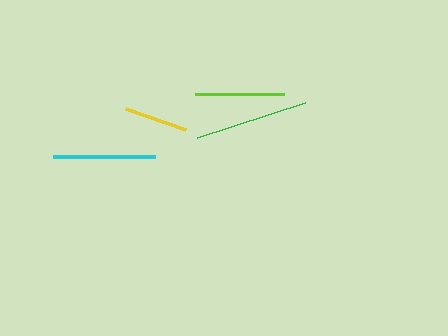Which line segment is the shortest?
The yellow line is the shortest at approximately 64 pixels.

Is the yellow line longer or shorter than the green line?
The green line is longer than the yellow line.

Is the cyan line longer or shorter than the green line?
The green line is longer than the cyan line.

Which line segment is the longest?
The green line is the longest at approximately 113 pixels.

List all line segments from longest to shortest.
From longest to shortest: green, cyan, lime, yellow.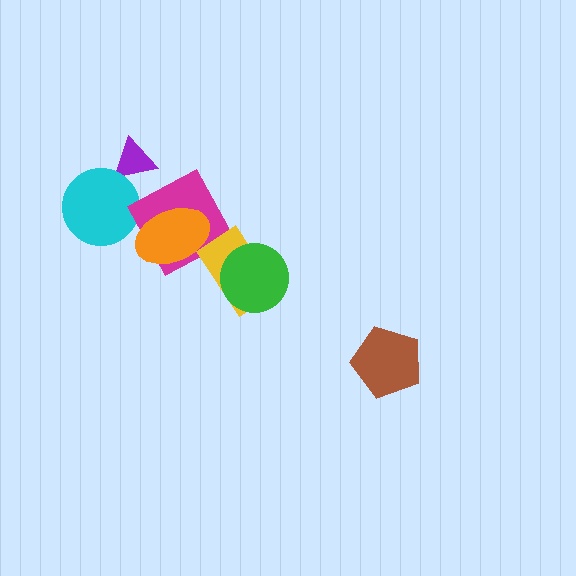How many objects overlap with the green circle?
1 object overlaps with the green circle.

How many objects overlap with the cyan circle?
1 object overlaps with the cyan circle.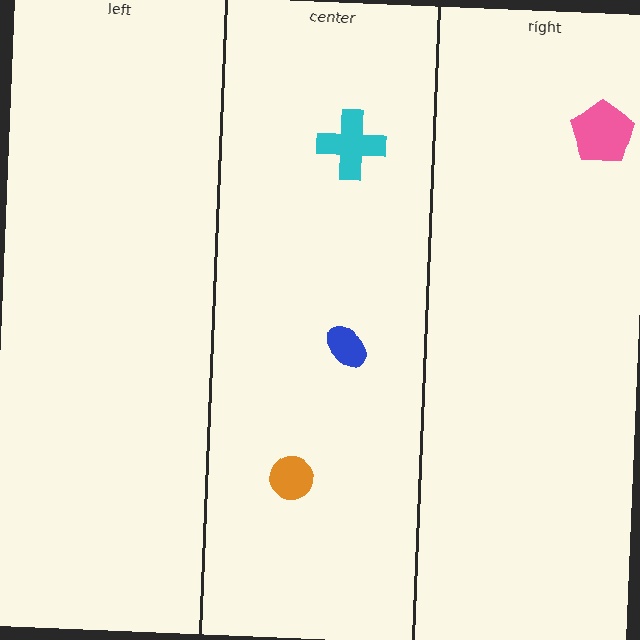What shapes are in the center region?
The blue ellipse, the orange circle, the cyan cross.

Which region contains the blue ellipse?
The center region.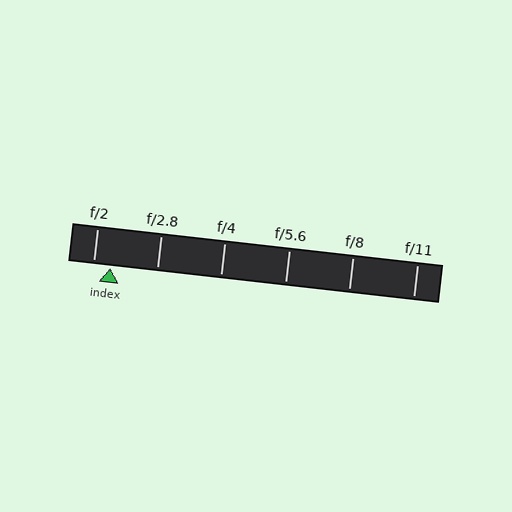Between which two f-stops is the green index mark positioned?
The index mark is between f/2 and f/2.8.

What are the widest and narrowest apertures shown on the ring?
The widest aperture shown is f/2 and the narrowest is f/11.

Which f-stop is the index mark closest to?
The index mark is closest to f/2.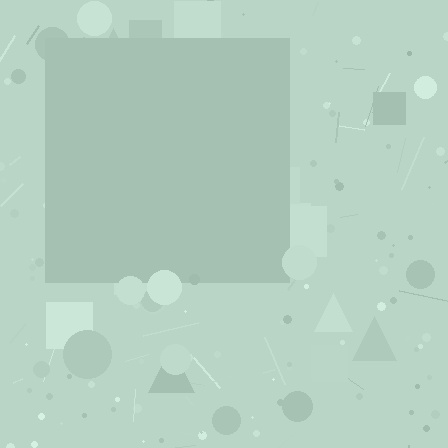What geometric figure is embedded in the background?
A square is embedded in the background.